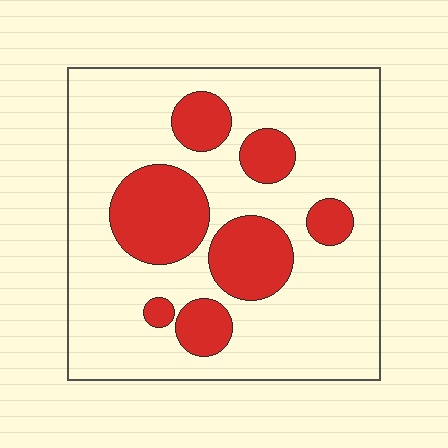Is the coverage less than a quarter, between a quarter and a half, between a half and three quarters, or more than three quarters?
Less than a quarter.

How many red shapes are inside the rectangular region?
7.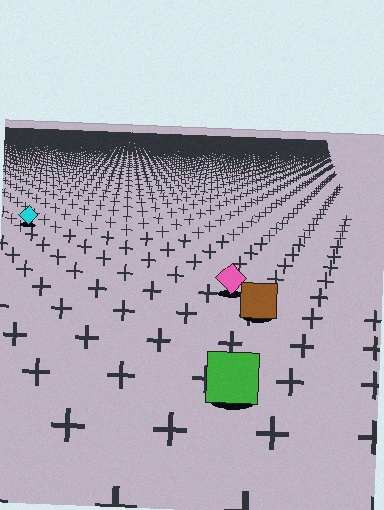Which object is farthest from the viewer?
The cyan diamond is farthest from the viewer. It appears smaller and the ground texture around it is denser.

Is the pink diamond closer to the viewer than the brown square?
No. The brown square is closer — you can tell from the texture gradient: the ground texture is coarser near it.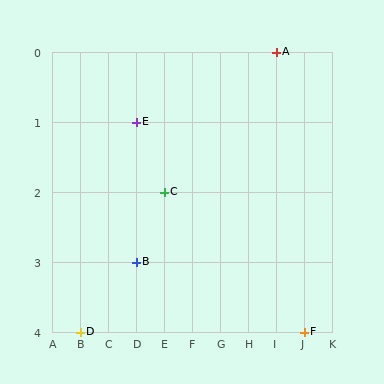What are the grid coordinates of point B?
Point B is at grid coordinates (D, 3).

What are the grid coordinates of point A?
Point A is at grid coordinates (I, 0).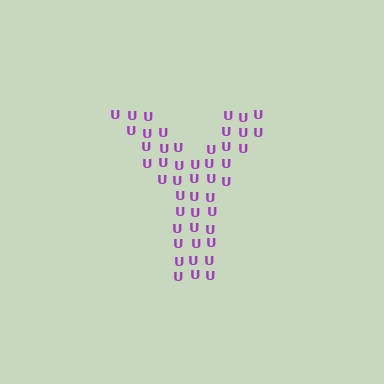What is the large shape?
The large shape is the letter Y.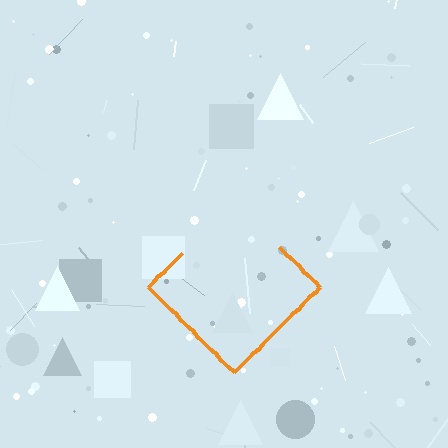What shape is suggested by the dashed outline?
The dashed outline suggests a diamond.